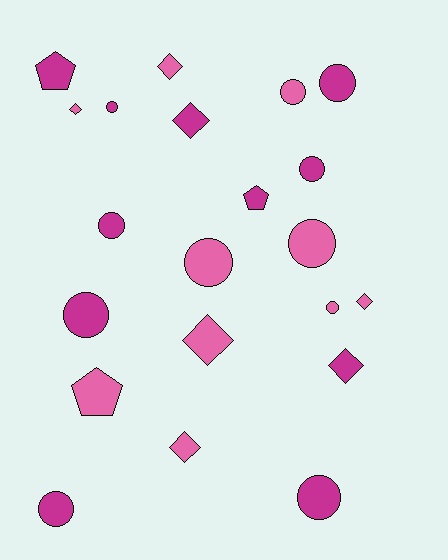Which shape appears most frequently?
Circle, with 11 objects.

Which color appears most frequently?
Magenta, with 11 objects.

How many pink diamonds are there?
There are 5 pink diamonds.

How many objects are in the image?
There are 21 objects.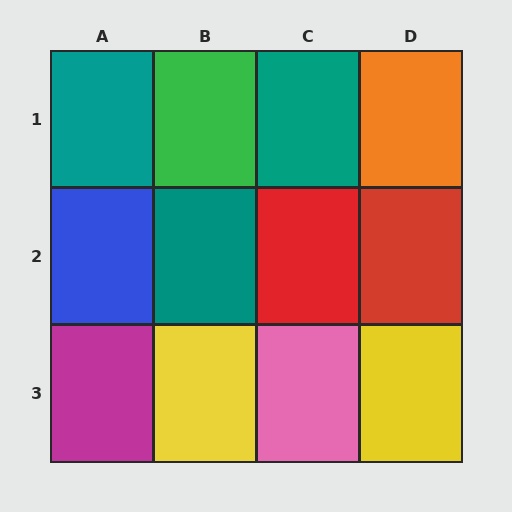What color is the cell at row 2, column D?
Red.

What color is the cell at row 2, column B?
Teal.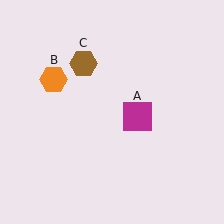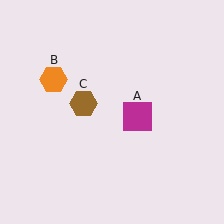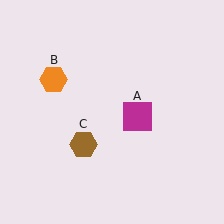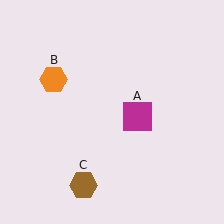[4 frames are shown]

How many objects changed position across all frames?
1 object changed position: brown hexagon (object C).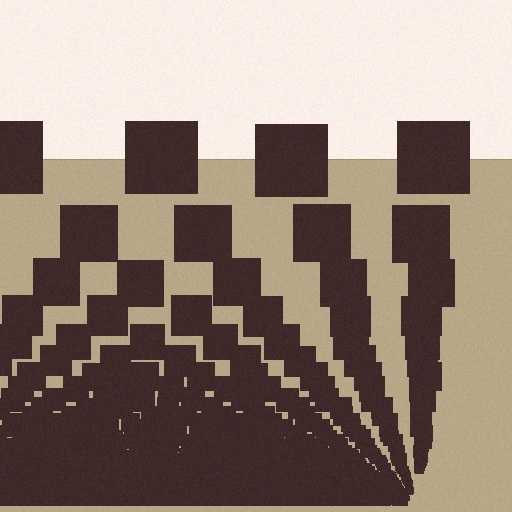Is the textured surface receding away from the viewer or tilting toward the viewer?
The surface appears to tilt toward the viewer. Texture elements get larger and sparser toward the top.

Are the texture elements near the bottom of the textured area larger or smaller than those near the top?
Smaller. The gradient is inverted — elements near the bottom are smaller and denser.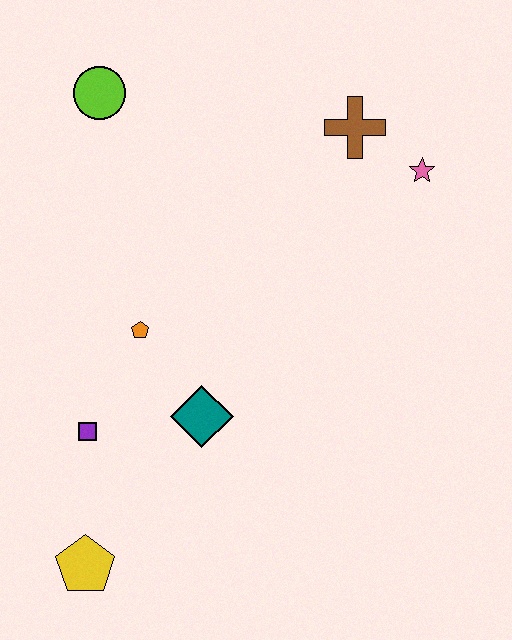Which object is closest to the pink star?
The brown cross is closest to the pink star.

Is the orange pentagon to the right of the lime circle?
Yes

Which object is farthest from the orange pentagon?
The pink star is farthest from the orange pentagon.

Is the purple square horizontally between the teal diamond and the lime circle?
No